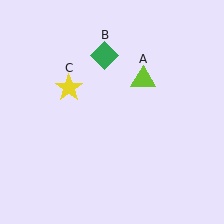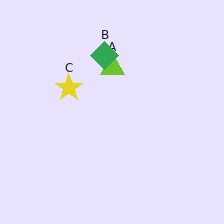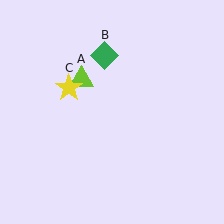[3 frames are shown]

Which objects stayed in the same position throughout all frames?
Green diamond (object B) and yellow star (object C) remained stationary.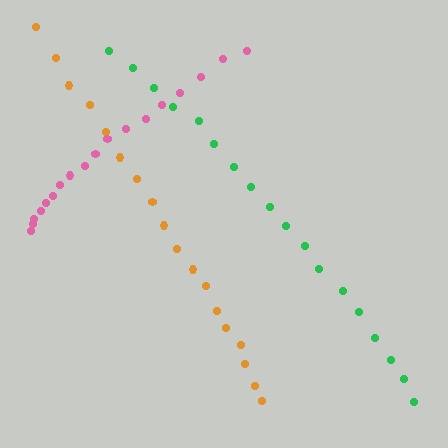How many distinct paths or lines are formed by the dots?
There are 3 distinct paths.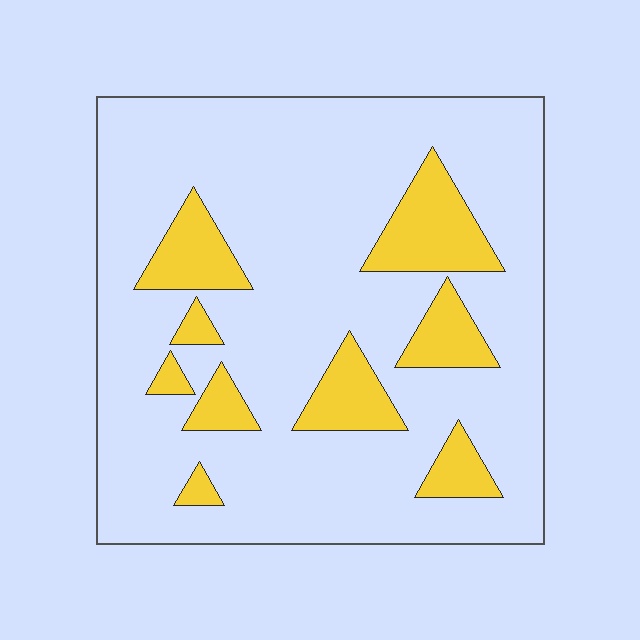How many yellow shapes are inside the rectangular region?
9.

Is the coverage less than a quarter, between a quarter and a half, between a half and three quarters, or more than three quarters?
Less than a quarter.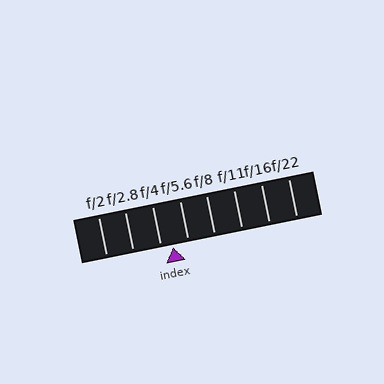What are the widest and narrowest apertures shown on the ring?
The widest aperture shown is f/2 and the narrowest is f/22.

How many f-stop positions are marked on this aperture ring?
There are 8 f-stop positions marked.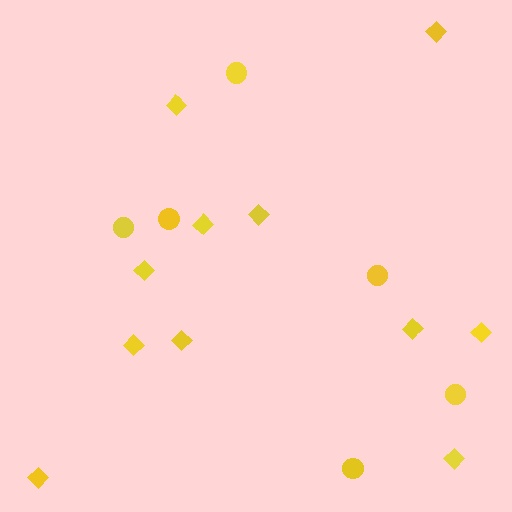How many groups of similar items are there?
There are 2 groups: one group of circles (6) and one group of diamonds (11).